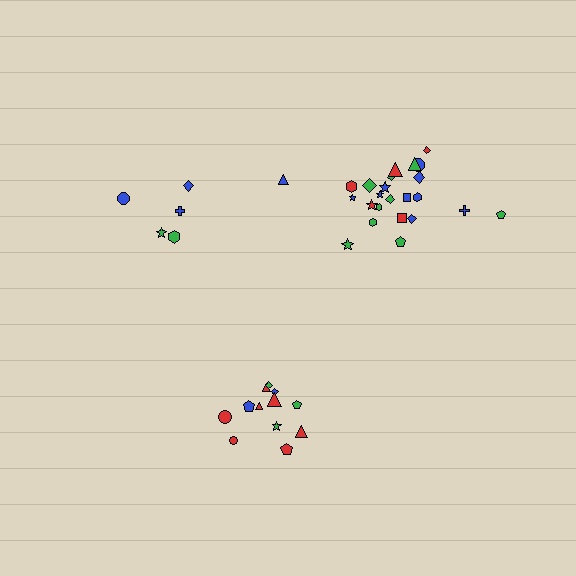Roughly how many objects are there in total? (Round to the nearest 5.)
Roughly 40 objects in total.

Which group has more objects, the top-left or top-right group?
The top-right group.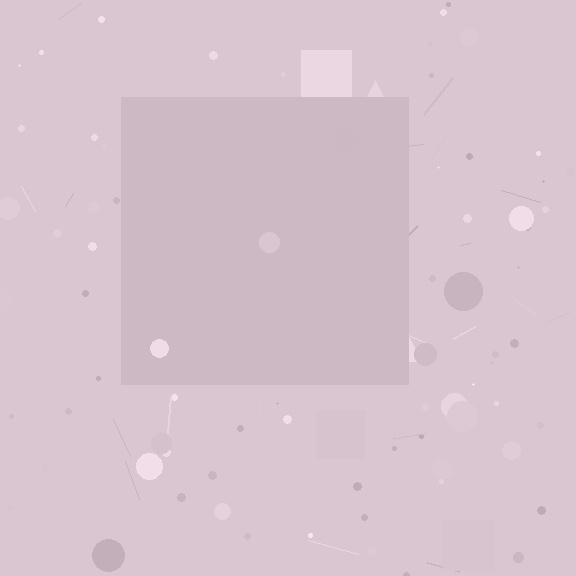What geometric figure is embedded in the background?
A square is embedded in the background.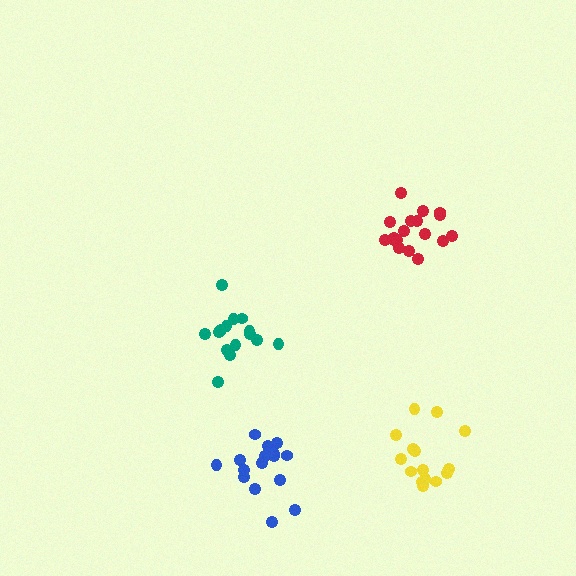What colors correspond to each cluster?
The clusters are colored: yellow, teal, red, blue.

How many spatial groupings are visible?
There are 4 spatial groupings.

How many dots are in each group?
Group 1: 15 dots, Group 2: 15 dots, Group 3: 18 dots, Group 4: 17 dots (65 total).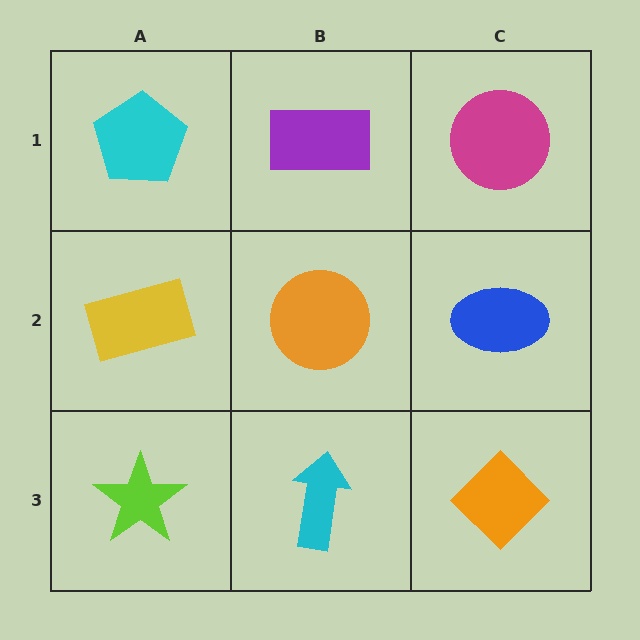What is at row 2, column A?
A yellow rectangle.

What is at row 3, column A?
A lime star.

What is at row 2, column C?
A blue ellipse.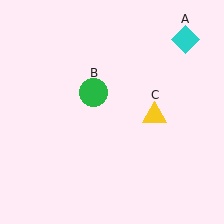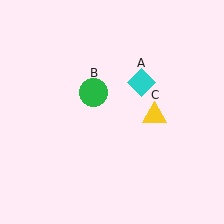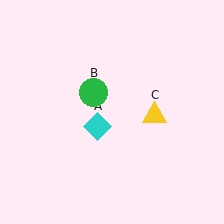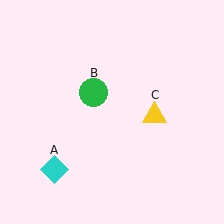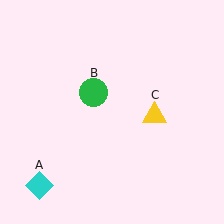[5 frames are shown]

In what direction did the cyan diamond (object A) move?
The cyan diamond (object A) moved down and to the left.